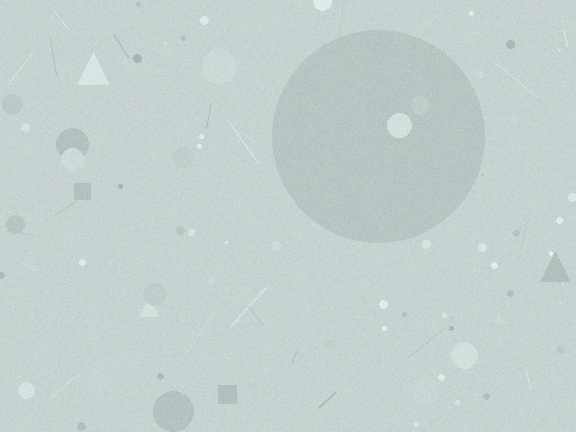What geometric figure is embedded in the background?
A circle is embedded in the background.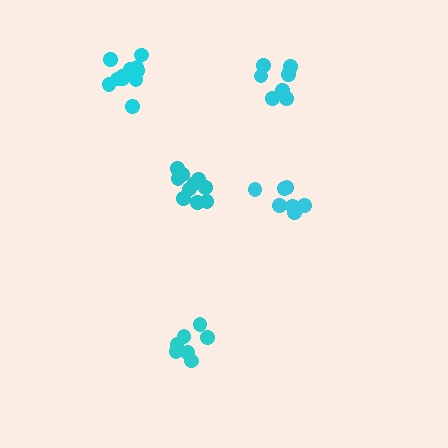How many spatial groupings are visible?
There are 5 spatial groupings.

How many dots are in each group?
Group 1: 10 dots, Group 2: 7 dots, Group 3: 7 dots, Group 4: 11 dots, Group 5: 7 dots (42 total).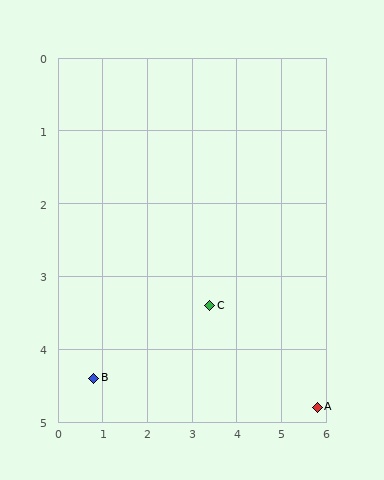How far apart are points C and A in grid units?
Points C and A are about 2.8 grid units apart.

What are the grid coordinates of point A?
Point A is at approximately (5.8, 4.8).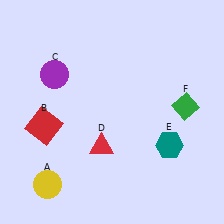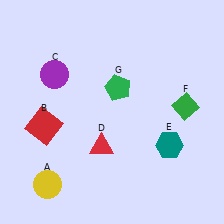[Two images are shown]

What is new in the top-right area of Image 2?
A green pentagon (G) was added in the top-right area of Image 2.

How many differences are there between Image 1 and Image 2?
There is 1 difference between the two images.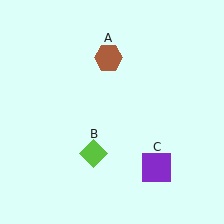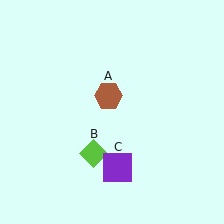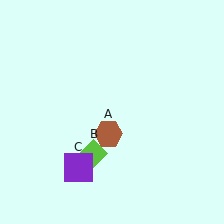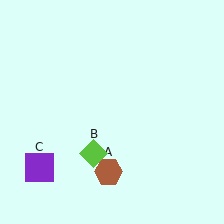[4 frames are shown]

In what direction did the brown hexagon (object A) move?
The brown hexagon (object A) moved down.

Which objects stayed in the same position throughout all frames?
Lime diamond (object B) remained stationary.